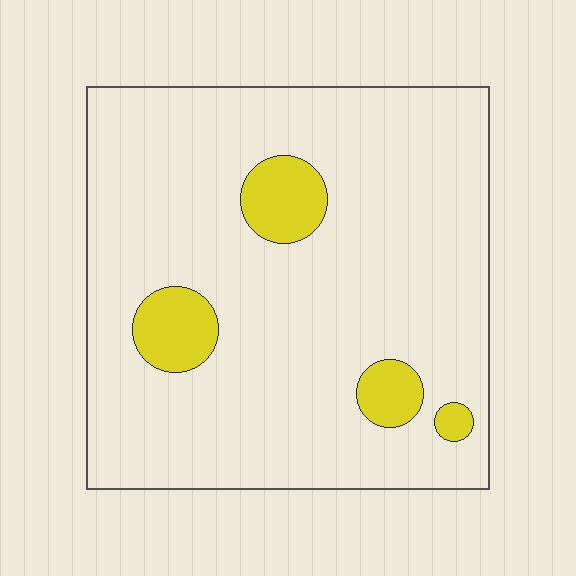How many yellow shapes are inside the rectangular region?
4.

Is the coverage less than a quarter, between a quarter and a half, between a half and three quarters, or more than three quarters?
Less than a quarter.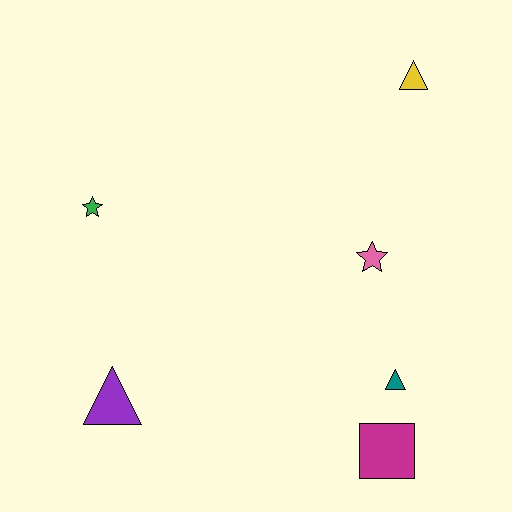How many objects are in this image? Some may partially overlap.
There are 6 objects.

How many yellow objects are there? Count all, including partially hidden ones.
There is 1 yellow object.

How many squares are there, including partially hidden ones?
There is 1 square.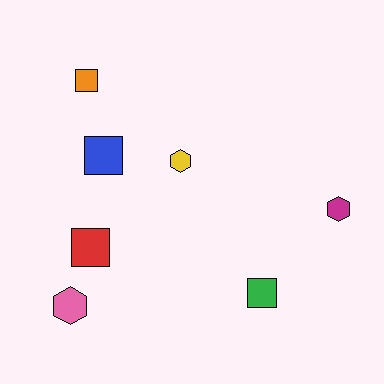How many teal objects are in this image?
There are no teal objects.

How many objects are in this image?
There are 7 objects.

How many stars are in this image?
There are no stars.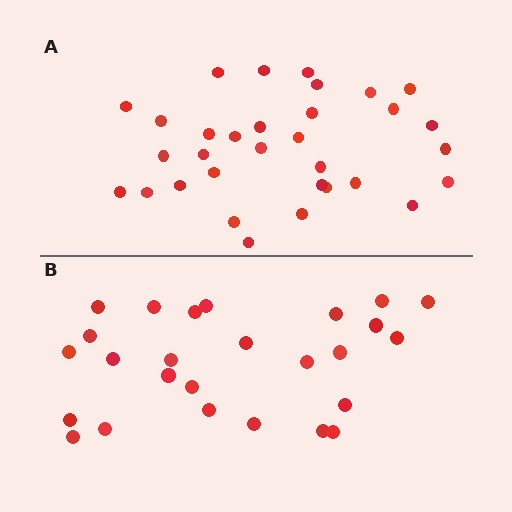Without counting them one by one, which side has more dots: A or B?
Region A (the top region) has more dots.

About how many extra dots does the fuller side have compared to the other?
Region A has about 6 more dots than region B.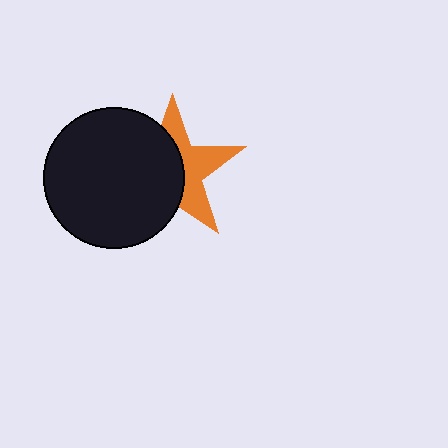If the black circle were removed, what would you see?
You would see the complete orange star.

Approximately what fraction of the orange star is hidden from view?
Roughly 56% of the orange star is hidden behind the black circle.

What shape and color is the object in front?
The object in front is a black circle.